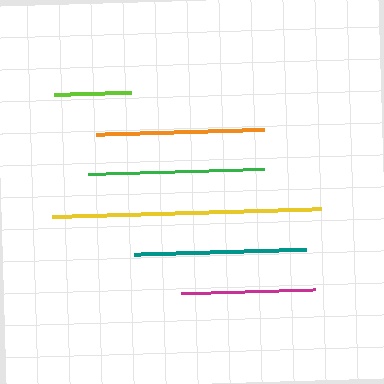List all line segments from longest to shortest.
From longest to shortest: yellow, green, teal, orange, magenta, lime.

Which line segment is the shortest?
The lime line is the shortest at approximately 76 pixels.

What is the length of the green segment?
The green segment is approximately 176 pixels long.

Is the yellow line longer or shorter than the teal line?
The yellow line is longer than the teal line.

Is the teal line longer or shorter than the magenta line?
The teal line is longer than the magenta line.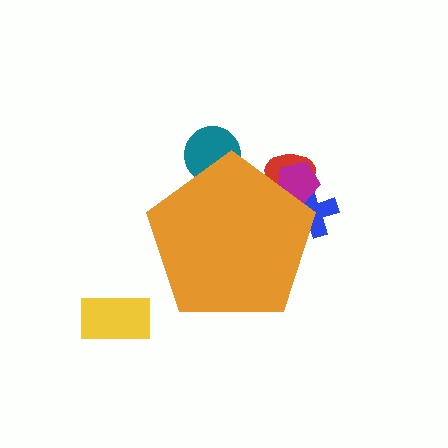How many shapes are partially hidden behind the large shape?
4 shapes are partially hidden.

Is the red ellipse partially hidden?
Yes, the red ellipse is partially hidden behind the orange pentagon.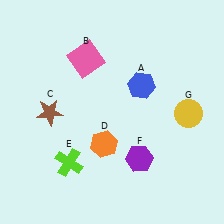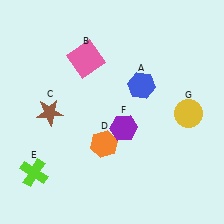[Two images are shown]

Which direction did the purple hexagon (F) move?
The purple hexagon (F) moved up.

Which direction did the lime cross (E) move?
The lime cross (E) moved left.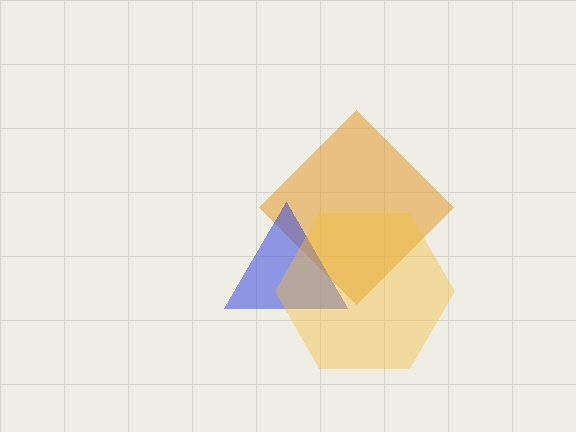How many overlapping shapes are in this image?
There are 3 overlapping shapes in the image.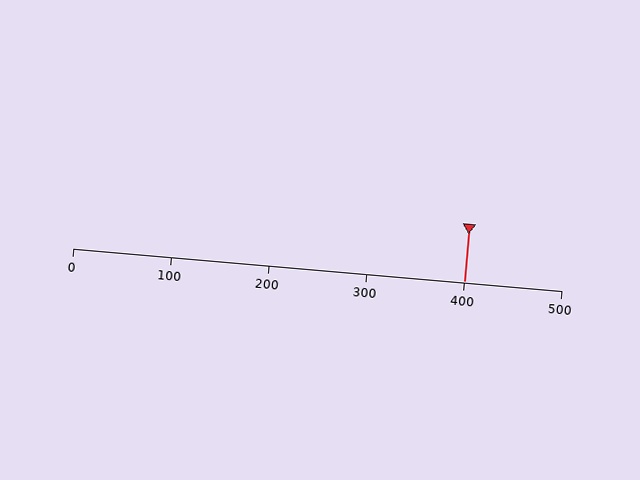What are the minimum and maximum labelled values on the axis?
The axis runs from 0 to 500.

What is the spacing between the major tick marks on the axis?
The major ticks are spaced 100 apart.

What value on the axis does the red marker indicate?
The marker indicates approximately 400.